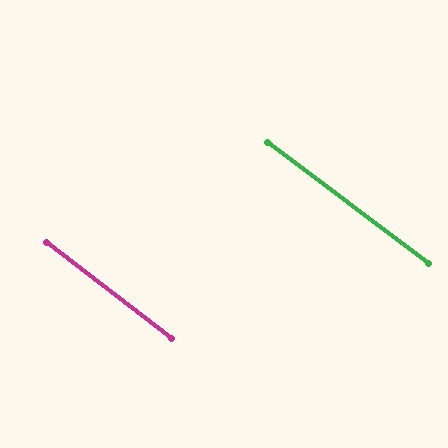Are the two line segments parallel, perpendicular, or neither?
Parallel — their directions differ by only 0.7°.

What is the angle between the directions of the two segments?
Approximately 1 degree.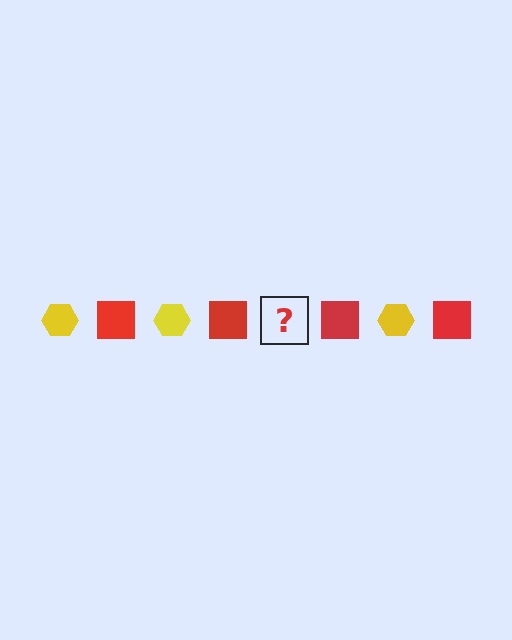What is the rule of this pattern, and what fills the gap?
The rule is that the pattern alternates between yellow hexagon and red square. The gap should be filled with a yellow hexagon.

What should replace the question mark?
The question mark should be replaced with a yellow hexagon.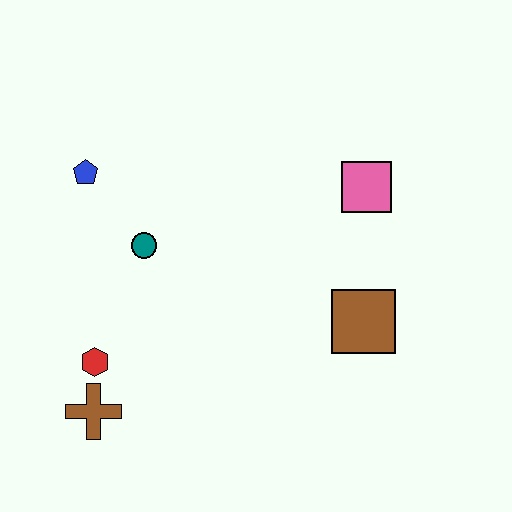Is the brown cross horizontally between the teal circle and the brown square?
No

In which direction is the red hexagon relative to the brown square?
The red hexagon is to the left of the brown square.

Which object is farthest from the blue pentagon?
The brown square is farthest from the blue pentagon.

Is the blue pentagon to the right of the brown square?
No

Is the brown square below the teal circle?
Yes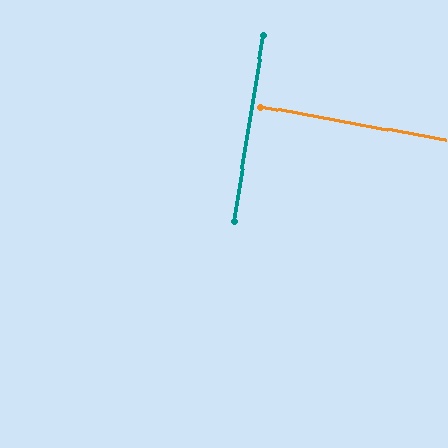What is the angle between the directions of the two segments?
Approximately 88 degrees.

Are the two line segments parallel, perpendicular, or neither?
Perpendicular — they meet at approximately 88°.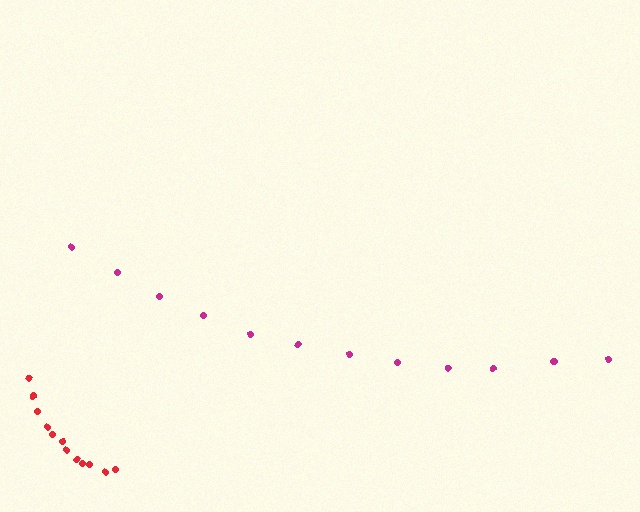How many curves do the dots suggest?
There are 2 distinct paths.